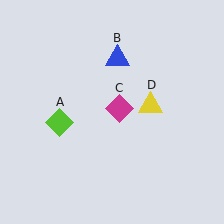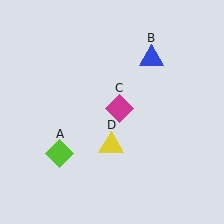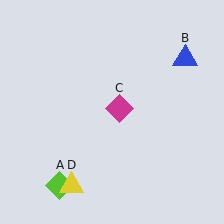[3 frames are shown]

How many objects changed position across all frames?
3 objects changed position: lime diamond (object A), blue triangle (object B), yellow triangle (object D).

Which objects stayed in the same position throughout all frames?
Magenta diamond (object C) remained stationary.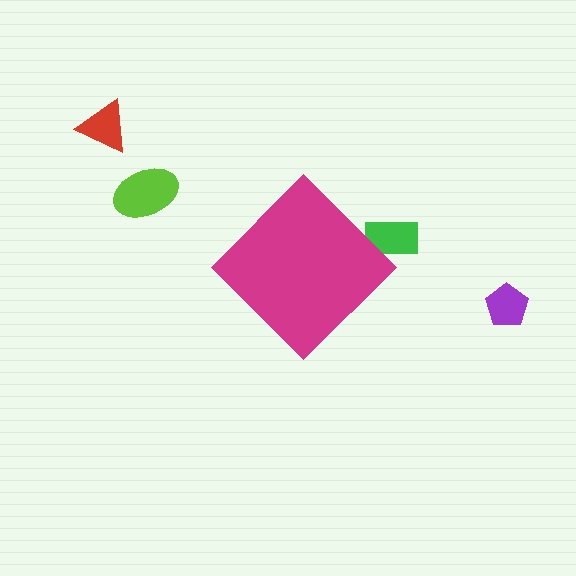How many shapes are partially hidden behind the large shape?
1 shape is partially hidden.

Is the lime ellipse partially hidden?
No, the lime ellipse is fully visible.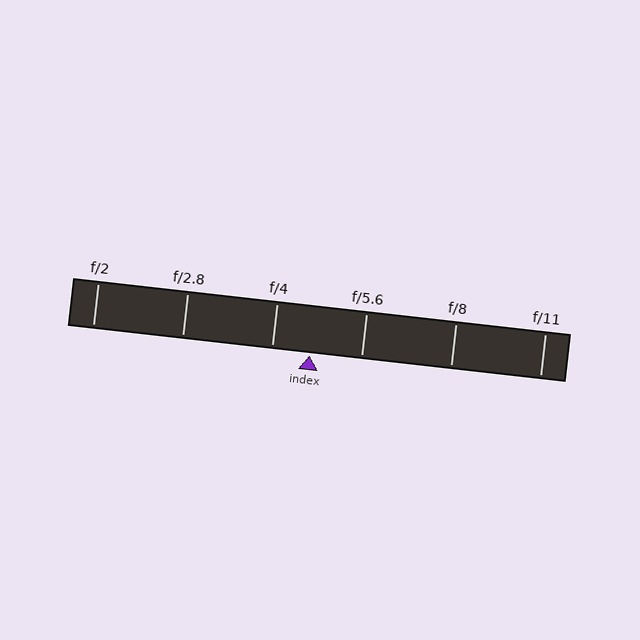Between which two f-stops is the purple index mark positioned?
The index mark is between f/4 and f/5.6.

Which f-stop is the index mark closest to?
The index mark is closest to f/4.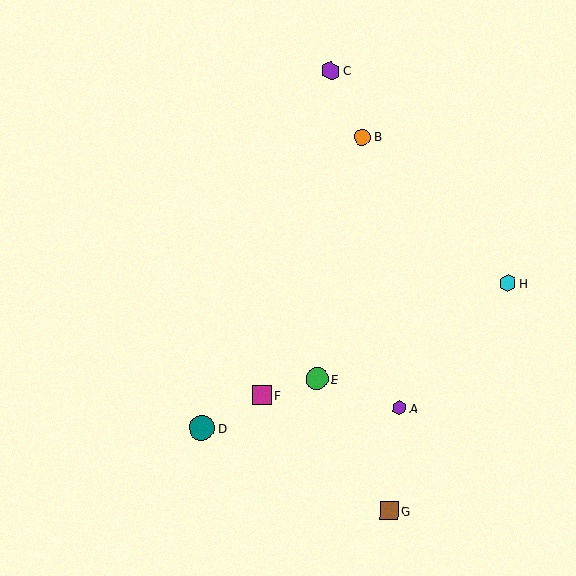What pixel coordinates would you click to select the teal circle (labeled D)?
Click at (202, 428) to select the teal circle D.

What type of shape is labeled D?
Shape D is a teal circle.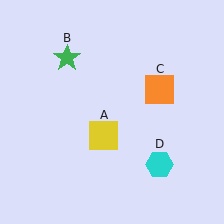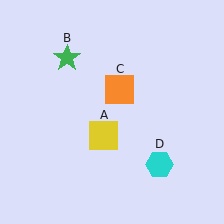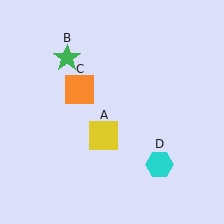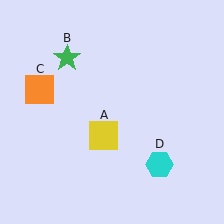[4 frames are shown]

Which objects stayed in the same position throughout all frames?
Yellow square (object A) and green star (object B) and cyan hexagon (object D) remained stationary.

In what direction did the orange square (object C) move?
The orange square (object C) moved left.